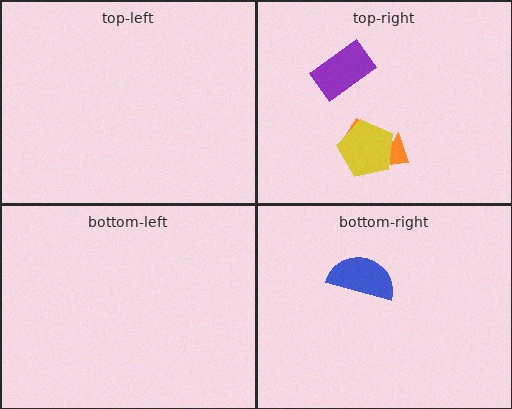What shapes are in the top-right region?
The purple rectangle, the orange arrow, the yellow pentagon.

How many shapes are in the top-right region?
3.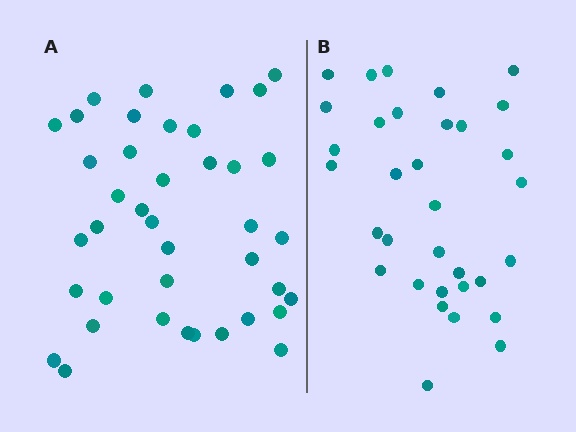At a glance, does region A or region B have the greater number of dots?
Region A (the left region) has more dots.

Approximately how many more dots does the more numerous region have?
Region A has roughly 8 or so more dots than region B.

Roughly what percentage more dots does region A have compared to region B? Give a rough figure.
About 20% more.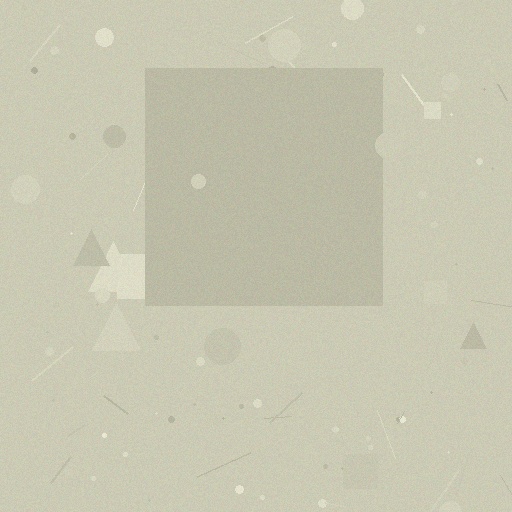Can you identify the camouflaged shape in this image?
The camouflaged shape is a square.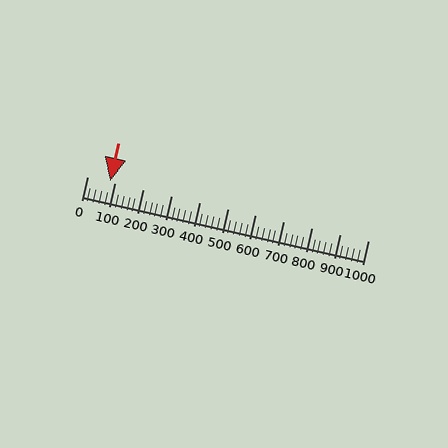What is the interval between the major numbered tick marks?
The major tick marks are spaced 100 units apart.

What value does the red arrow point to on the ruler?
The red arrow points to approximately 80.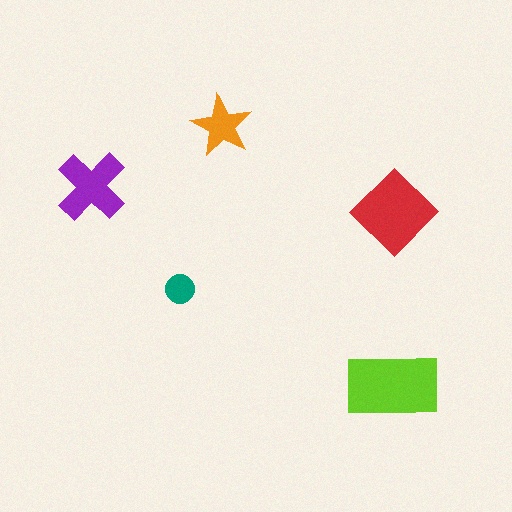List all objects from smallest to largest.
The teal circle, the orange star, the purple cross, the red diamond, the lime rectangle.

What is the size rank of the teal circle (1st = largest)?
5th.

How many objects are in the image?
There are 5 objects in the image.